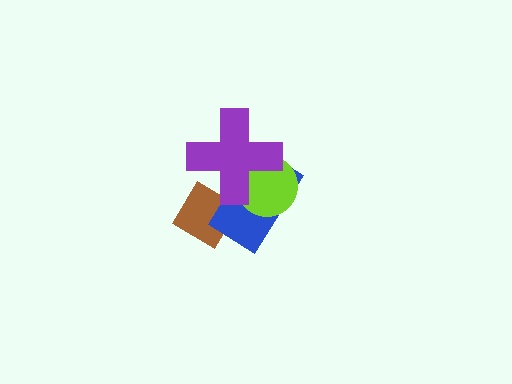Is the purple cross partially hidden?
No, no other shape covers it.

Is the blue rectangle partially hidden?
Yes, it is partially covered by another shape.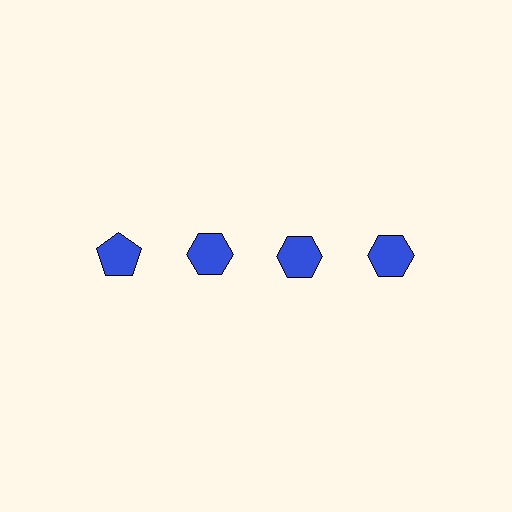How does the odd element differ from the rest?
It has a different shape: pentagon instead of hexagon.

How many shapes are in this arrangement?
There are 4 shapes arranged in a grid pattern.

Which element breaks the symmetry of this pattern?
The blue pentagon in the top row, leftmost column breaks the symmetry. All other shapes are blue hexagons.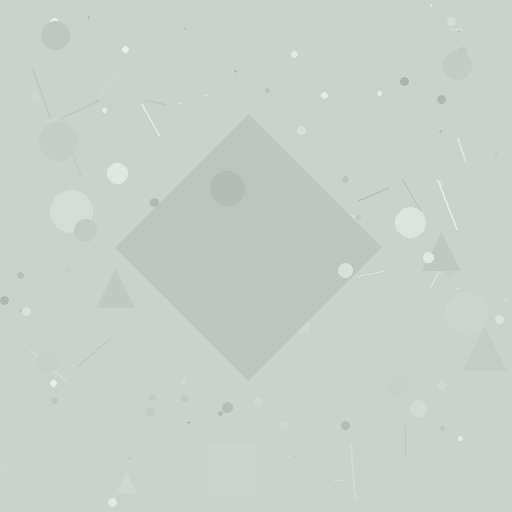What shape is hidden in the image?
A diamond is hidden in the image.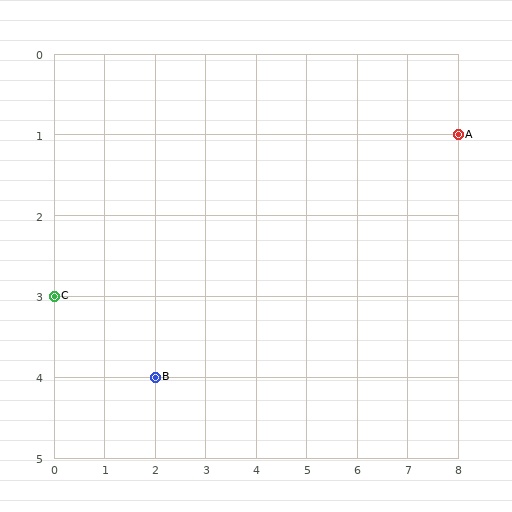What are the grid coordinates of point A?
Point A is at grid coordinates (8, 1).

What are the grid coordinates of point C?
Point C is at grid coordinates (0, 3).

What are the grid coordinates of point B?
Point B is at grid coordinates (2, 4).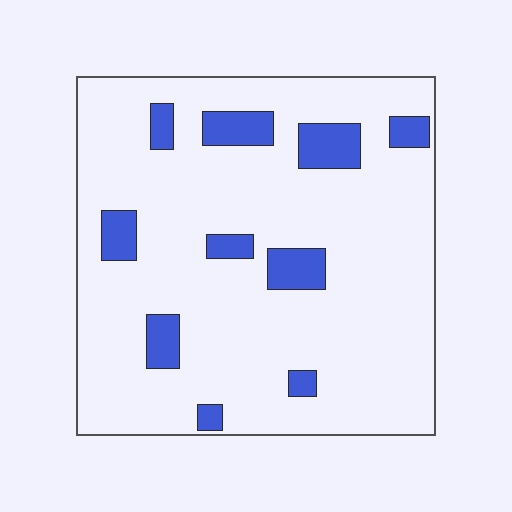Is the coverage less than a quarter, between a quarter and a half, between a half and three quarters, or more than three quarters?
Less than a quarter.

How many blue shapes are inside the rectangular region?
10.